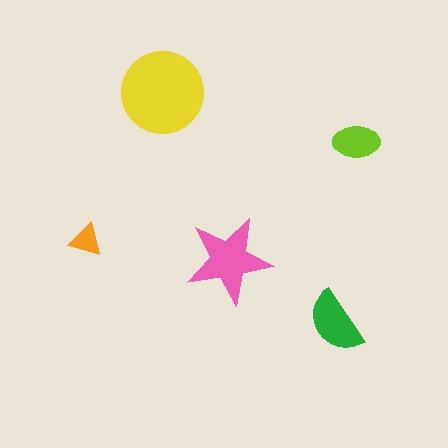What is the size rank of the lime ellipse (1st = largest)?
4th.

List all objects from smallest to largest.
The orange triangle, the lime ellipse, the green semicircle, the pink star, the yellow circle.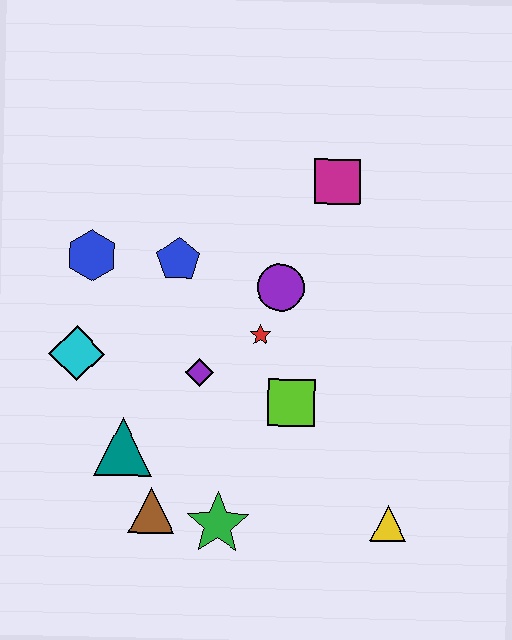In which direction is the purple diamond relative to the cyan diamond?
The purple diamond is to the right of the cyan diamond.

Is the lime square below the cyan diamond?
Yes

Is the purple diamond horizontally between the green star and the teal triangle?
Yes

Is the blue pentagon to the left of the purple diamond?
Yes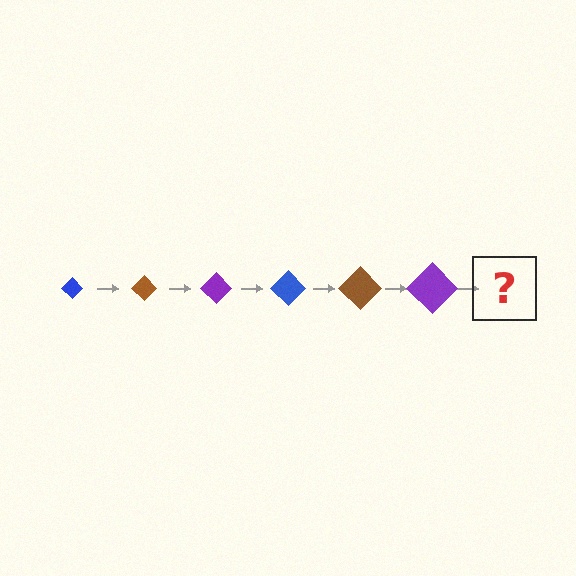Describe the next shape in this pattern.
It should be a blue diamond, larger than the previous one.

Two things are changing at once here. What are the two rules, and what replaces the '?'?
The two rules are that the diamond grows larger each step and the color cycles through blue, brown, and purple. The '?' should be a blue diamond, larger than the previous one.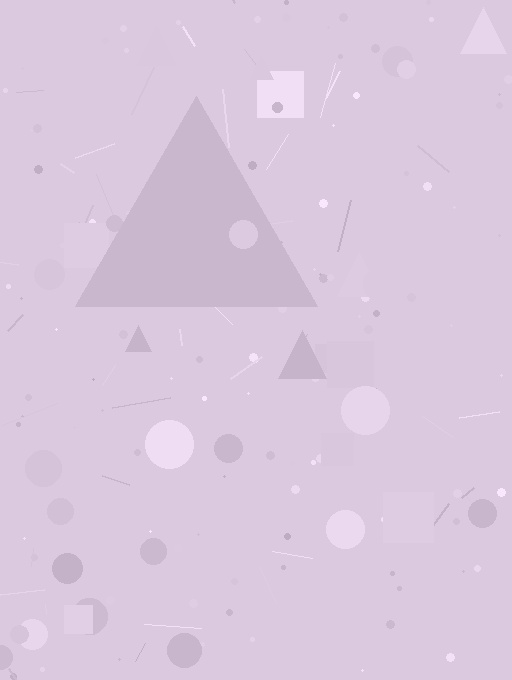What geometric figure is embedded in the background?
A triangle is embedded in the background.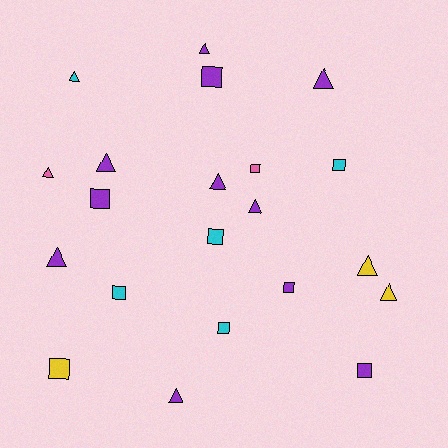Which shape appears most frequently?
Triangle, with 11 objects.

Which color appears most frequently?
Purple, with 11 objects.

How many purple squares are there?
There are 4 purple squares.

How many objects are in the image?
There are 21 objects.